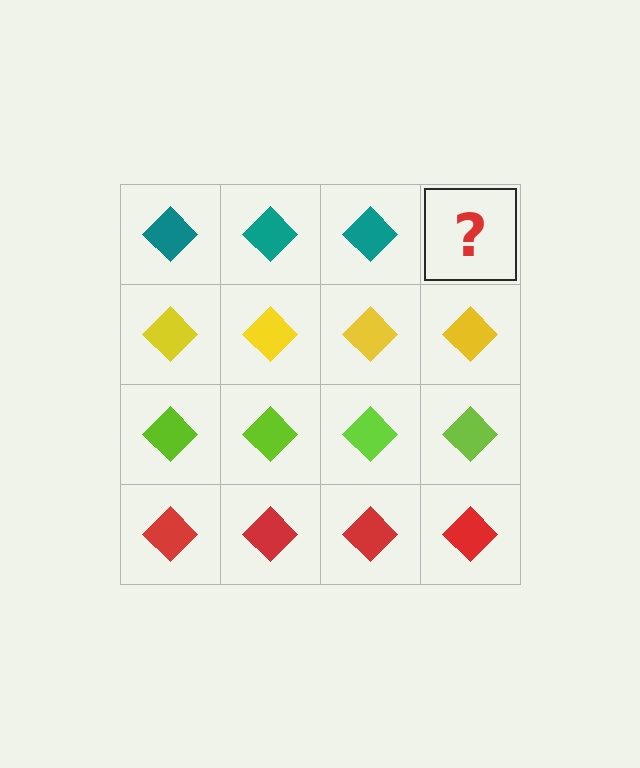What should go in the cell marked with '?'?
The missing cell should contain a teal diamond.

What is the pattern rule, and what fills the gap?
The rule is that each row has a consistent color. The gap should be filled with a teal diamond.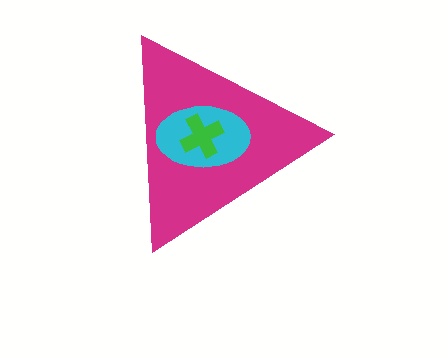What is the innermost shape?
The green cross.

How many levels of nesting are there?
3.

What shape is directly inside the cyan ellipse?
The green cross.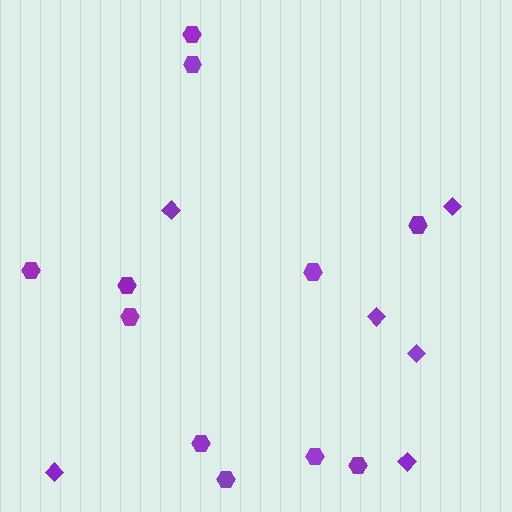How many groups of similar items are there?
There are 2 groups: one group of diamonds (6) and one group of hexagons (11).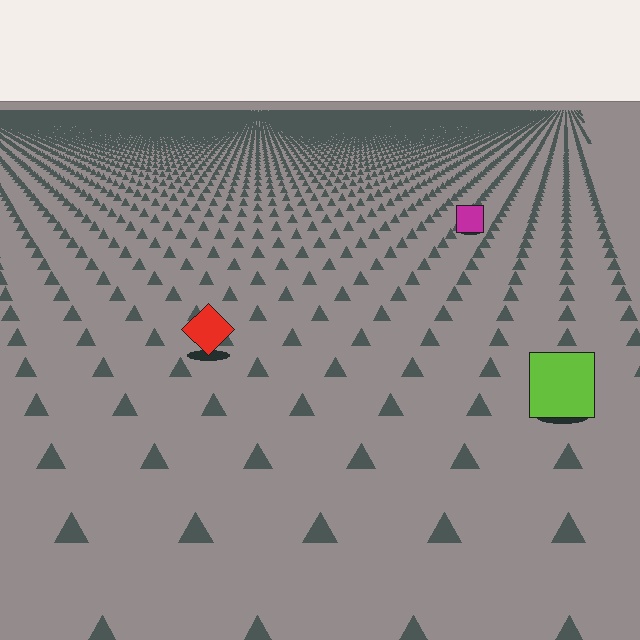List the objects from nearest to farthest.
From nearest to farthest: the lime square, the red diamond, the magenta square.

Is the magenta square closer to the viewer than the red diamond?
No. The red diamond is closer — you can tell from the texture gradient: the ground texture is coarser near it.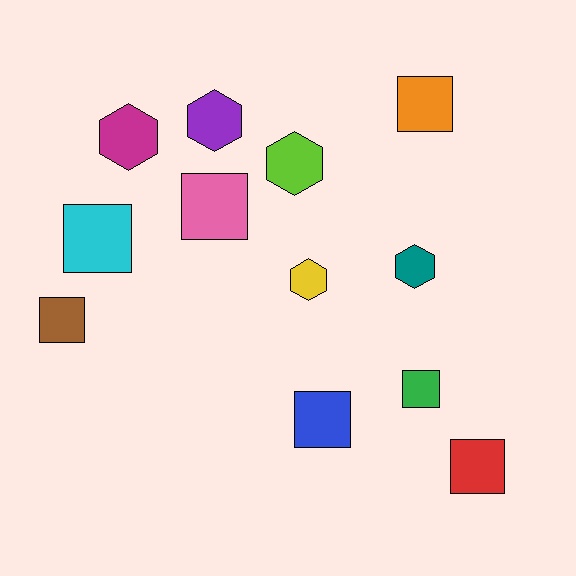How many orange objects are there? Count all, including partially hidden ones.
There is 1 orange object.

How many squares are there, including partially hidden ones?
There are 7 squares.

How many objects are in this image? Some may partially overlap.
There are 12 objects.